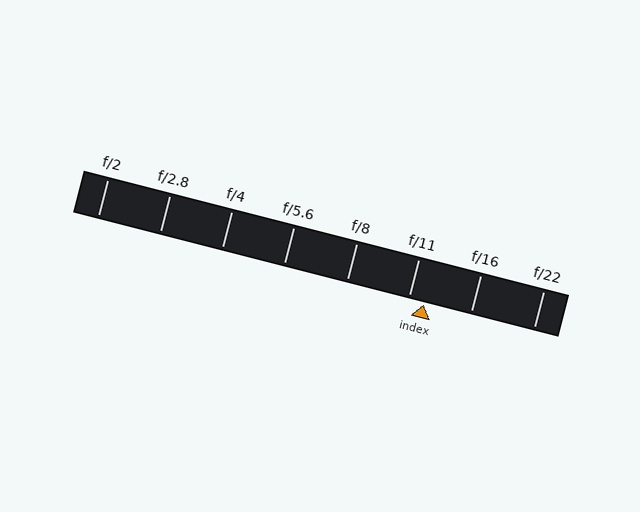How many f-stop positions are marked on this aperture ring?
There are 8 f-stop positions marked.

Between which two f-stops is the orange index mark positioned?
The index mark is between f/11 and f/16.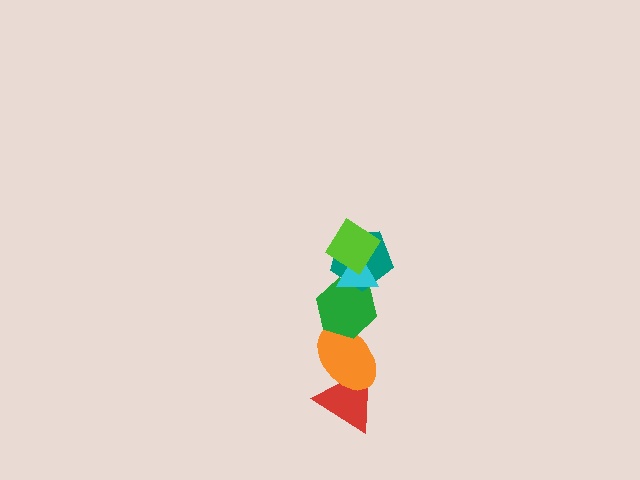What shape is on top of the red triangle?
The orange ellipse is on top of the red triangle.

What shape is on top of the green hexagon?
The teal pentagon is on top of the green hexagon.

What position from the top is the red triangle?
The red triangle is 6th from the top.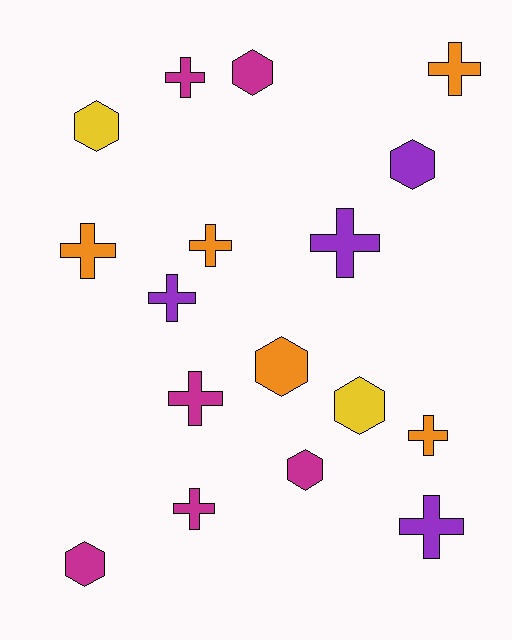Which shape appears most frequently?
Cross, with 10 objects.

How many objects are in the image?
There are 17 objects.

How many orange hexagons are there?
There is 1 orange hexagon.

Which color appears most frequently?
Magenta, with 6 objects.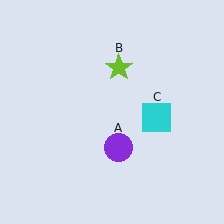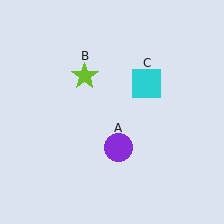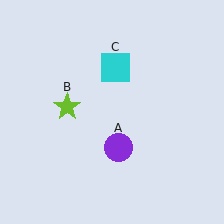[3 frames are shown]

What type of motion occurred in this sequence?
The lime star (object B), cyan square (object C) rotated counterclockwise around the center of the scene.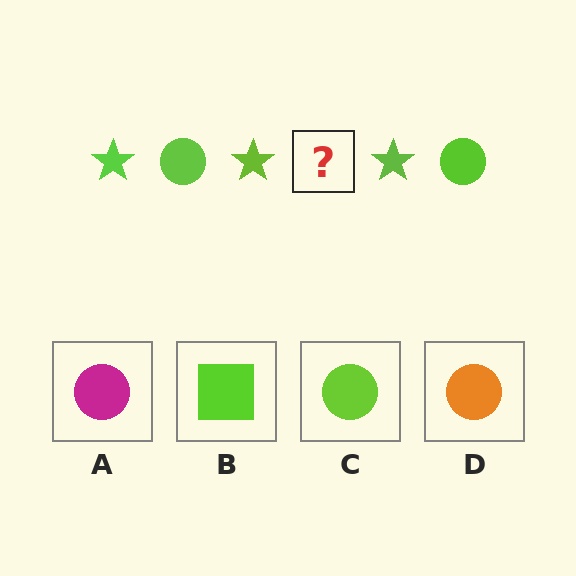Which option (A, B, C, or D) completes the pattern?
C.